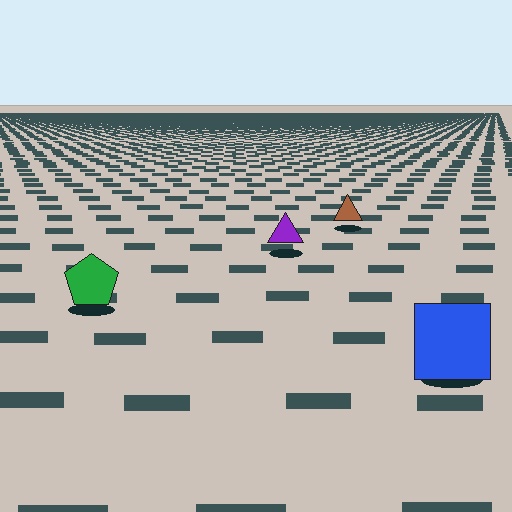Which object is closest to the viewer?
The blue square is closest. The texture marks near it are larger and more spread out.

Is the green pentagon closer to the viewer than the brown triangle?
Yes. The green pentagon is closer — you can tell from the texture gradient: the ground texture is coarser near it.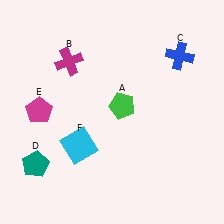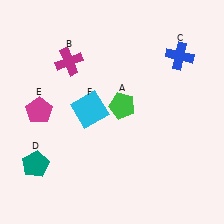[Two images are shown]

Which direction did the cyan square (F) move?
The cyan square (F) moved up.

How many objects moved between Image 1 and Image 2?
1 object moved between the two images.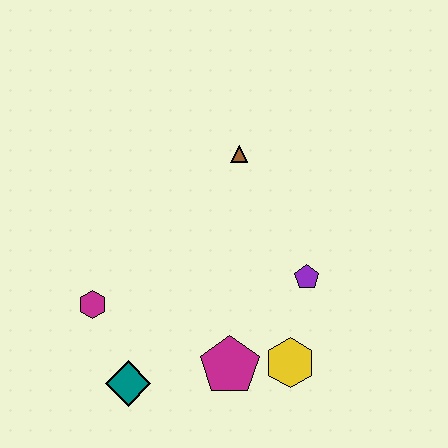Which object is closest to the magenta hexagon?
The teal diamond is closest to the magenta hexagon.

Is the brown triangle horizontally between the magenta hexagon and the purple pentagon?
Yes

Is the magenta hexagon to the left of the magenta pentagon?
Yes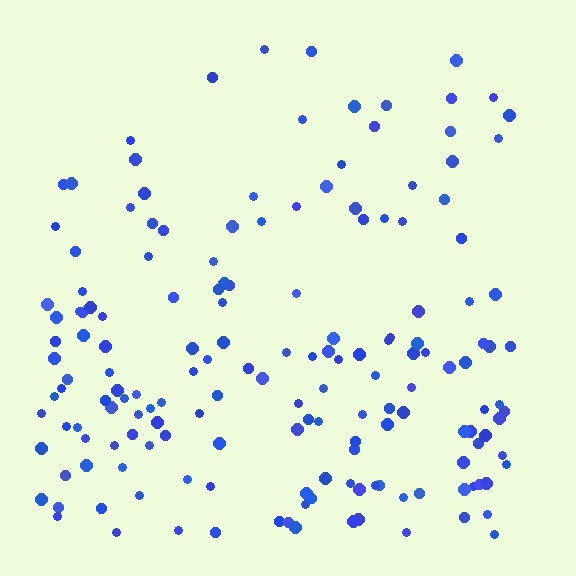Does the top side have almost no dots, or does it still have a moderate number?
Still a moderate number, just noticeably fewer than the bottom.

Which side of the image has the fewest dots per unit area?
The top.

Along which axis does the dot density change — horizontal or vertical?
Vertical.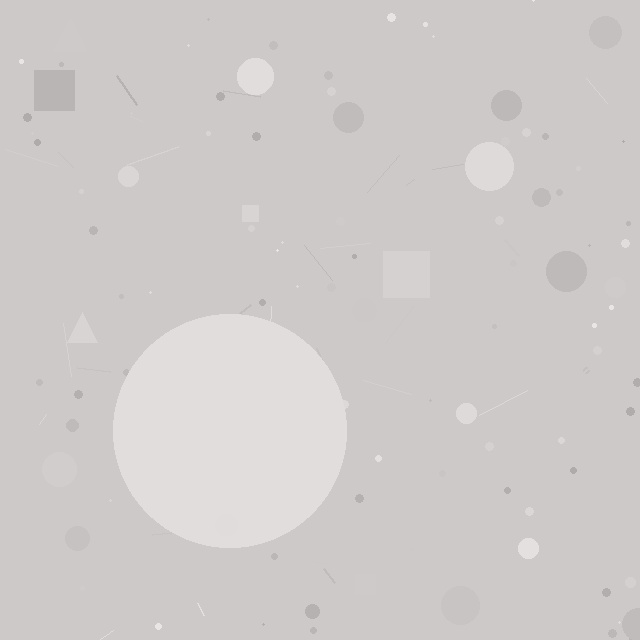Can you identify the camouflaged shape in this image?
The camouflaged shape is a circle.